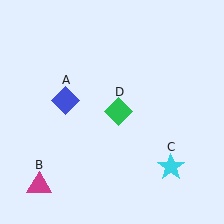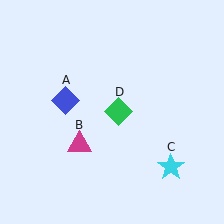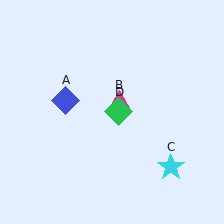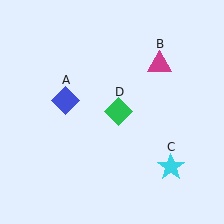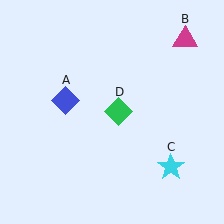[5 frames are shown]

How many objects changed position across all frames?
1 object changed position: magenta triangle (object B).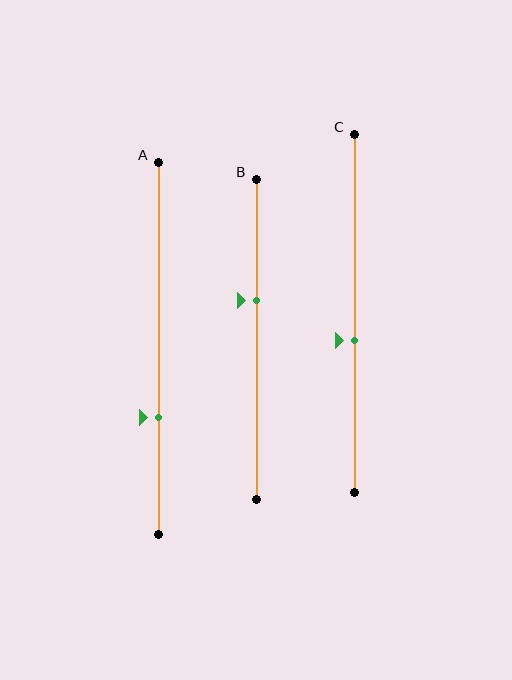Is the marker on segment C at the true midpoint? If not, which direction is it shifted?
No, the marker on segment C is shifted downward by about 8% of the segment length.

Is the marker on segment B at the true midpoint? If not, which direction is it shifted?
No, the marker on segment B is shifted upward by about 12% of the segment length.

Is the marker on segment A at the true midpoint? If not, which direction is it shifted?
No, the marker on segment A is shifted downward by about 19% of the segment length.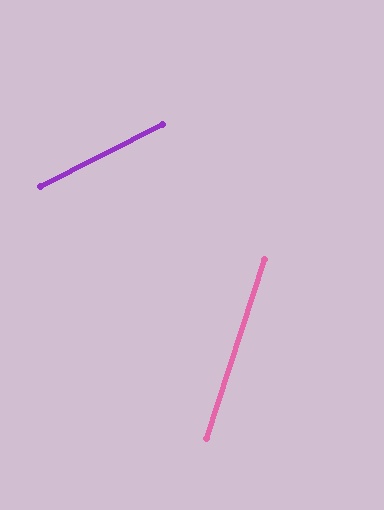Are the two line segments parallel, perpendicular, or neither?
Neither parallel nor perpendicular — they differ by about 45°.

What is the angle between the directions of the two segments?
Approximately 45 degrees.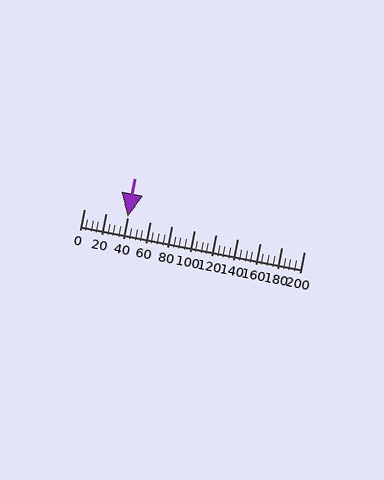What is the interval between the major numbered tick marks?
The major tick marks are spaced 20 units apart.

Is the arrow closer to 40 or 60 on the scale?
The arrow is closer to 40.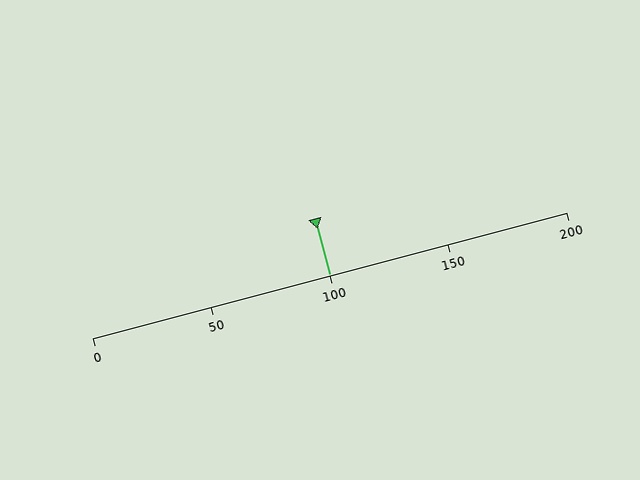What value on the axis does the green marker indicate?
The marker indicates approximately 100.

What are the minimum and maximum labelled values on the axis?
The axis runs from 0 to 200.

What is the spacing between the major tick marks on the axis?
The major ticks are spaced 50 apart.